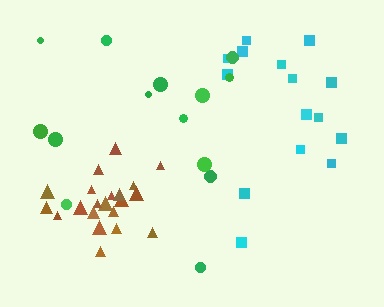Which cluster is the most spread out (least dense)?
Green.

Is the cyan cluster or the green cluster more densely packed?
Cyan.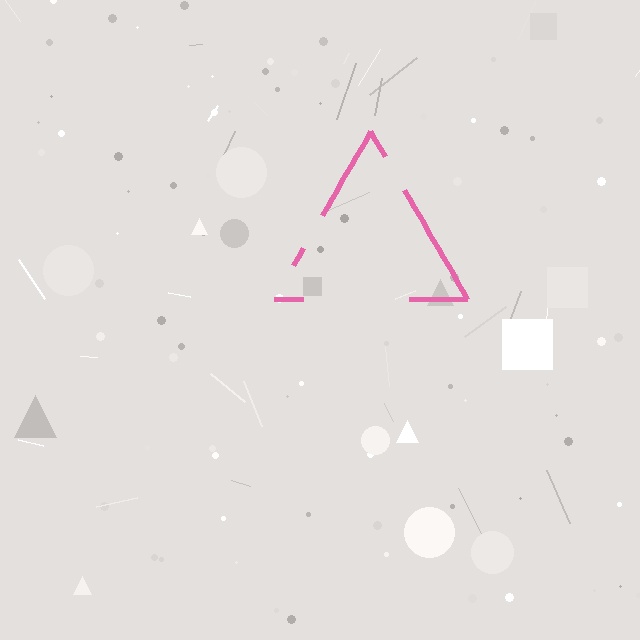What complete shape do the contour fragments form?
The contour fragments form a triangle.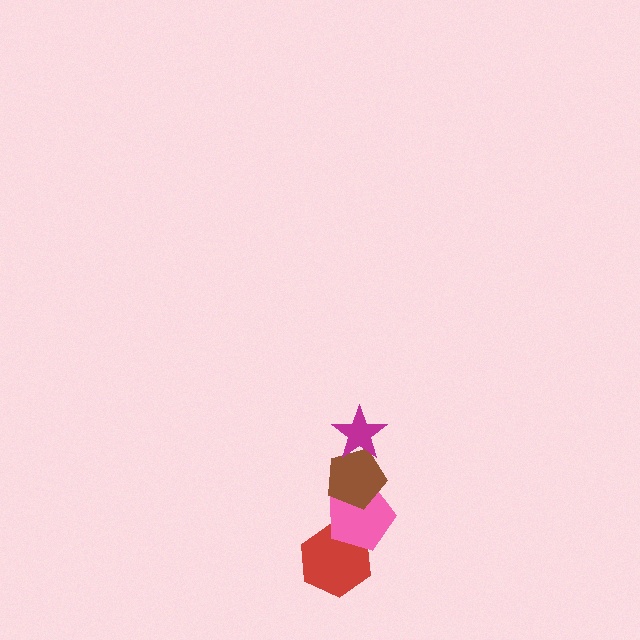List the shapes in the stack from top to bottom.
From top to bottom: the magenta star, the brown pentagon, the pink pentagon, the red hexagon.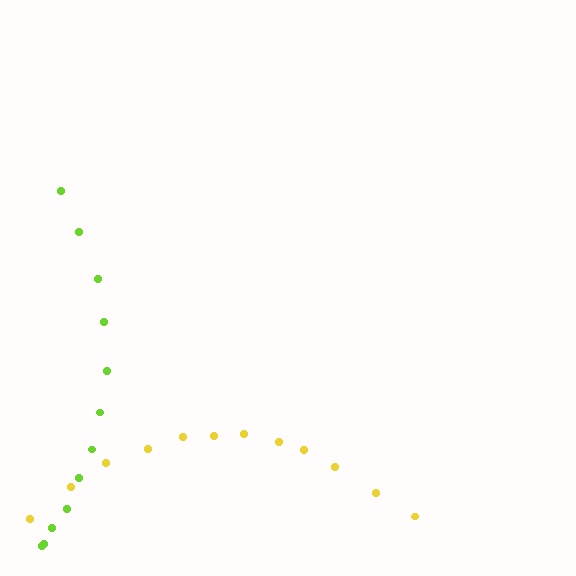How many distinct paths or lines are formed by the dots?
There are 2 distinct paths.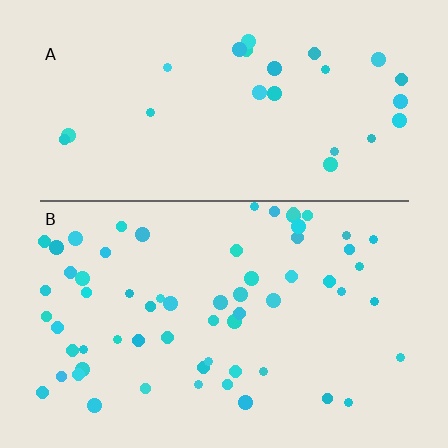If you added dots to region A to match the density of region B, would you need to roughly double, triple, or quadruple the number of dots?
Approximately double.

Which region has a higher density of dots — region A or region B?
B (the bottom).